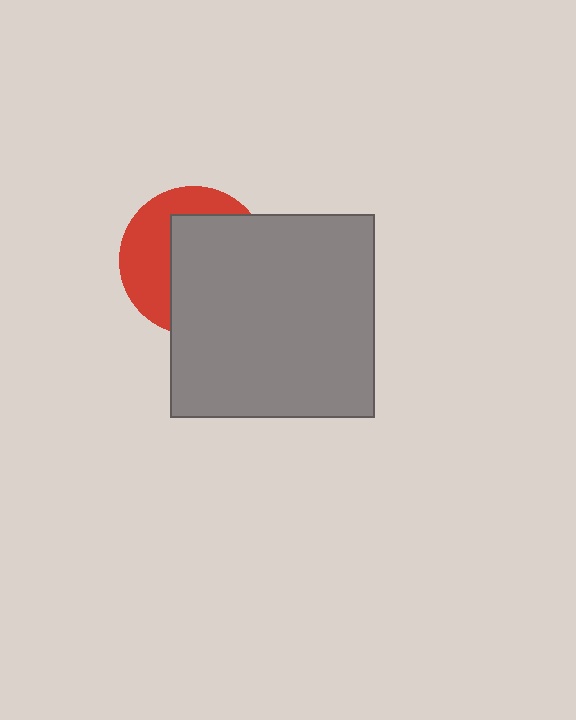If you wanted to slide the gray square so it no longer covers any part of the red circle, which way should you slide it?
Slide it right — that is the most direct way to separate the two shapes.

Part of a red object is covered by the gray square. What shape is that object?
It is a circle.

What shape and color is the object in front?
The object in front is a gray square.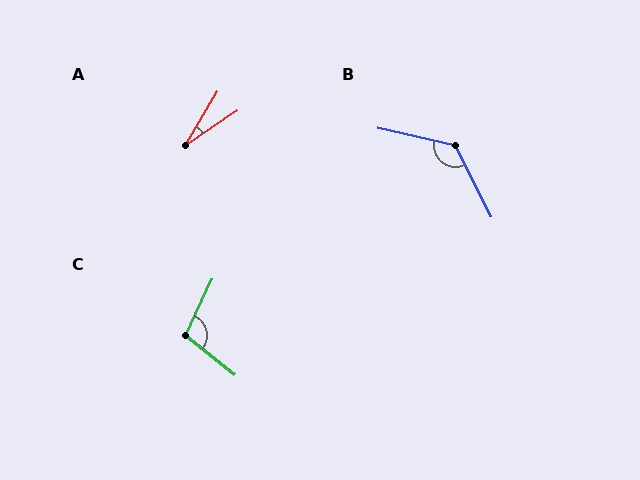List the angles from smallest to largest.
A (26°), C (104°), B (129°).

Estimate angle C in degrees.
Approximately 104 degrees.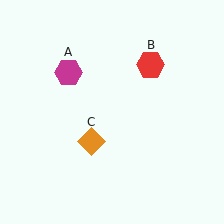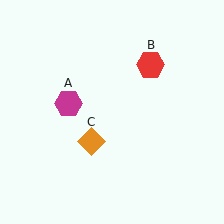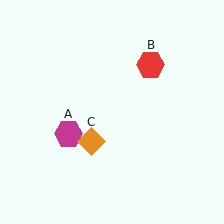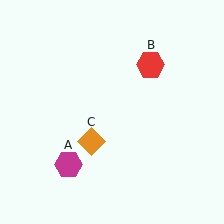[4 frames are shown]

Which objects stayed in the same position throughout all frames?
Red hexagon (object B) and orange diamond (object C) remained stationary.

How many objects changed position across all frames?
1 object changed position: magenta hexagon (object A).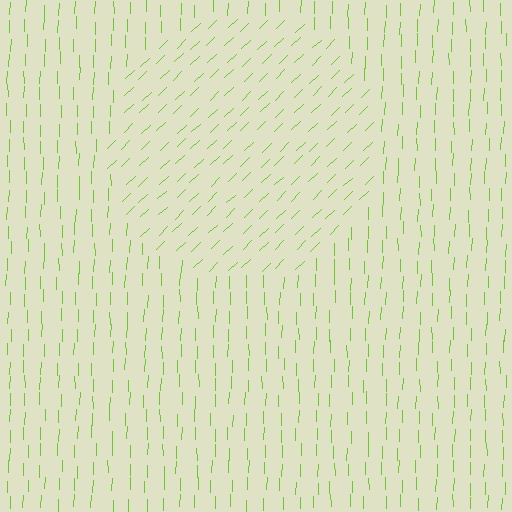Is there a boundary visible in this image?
Yes, there is a texture boundary formed by a change in line orientation.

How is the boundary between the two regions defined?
The boundary is defined purely by a change in line orientation (approximately 45 degrees difference). All lines are the same color and thickness.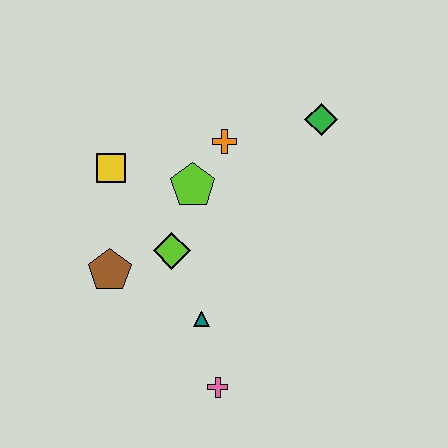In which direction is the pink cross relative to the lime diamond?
The pink cross is below the lime diamond.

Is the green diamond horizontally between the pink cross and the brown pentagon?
No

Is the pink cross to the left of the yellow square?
No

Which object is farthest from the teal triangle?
The green diamond is farthest from the teal triangle.